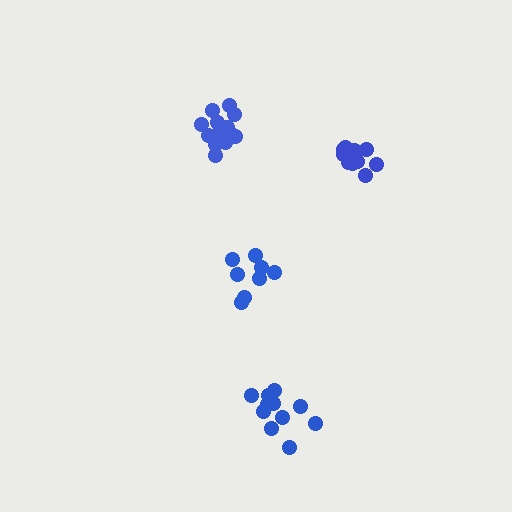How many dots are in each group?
Group 1: 8 dots, Group 2: 11 dots, Group 3: 13 dots, Group 4: 10 dots (42 total).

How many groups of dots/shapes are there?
There are 4 groups.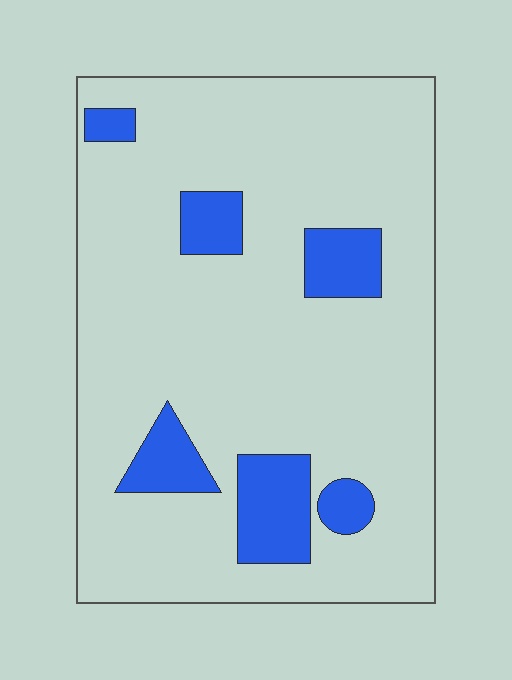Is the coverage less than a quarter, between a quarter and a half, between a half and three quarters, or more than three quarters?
Less than a quarter.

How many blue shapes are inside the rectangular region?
6.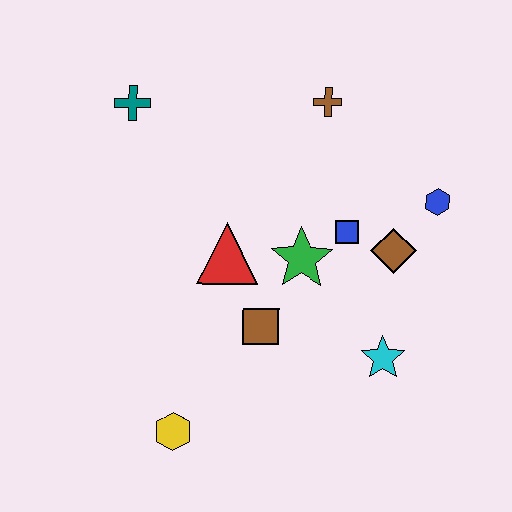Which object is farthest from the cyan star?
The teal cross is farthest from the cyan star.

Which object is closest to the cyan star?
The brown diamond is closest to the cyan star.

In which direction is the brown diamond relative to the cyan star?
The brown diamond is above the cyan star.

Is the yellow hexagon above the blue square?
No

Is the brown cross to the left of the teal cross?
No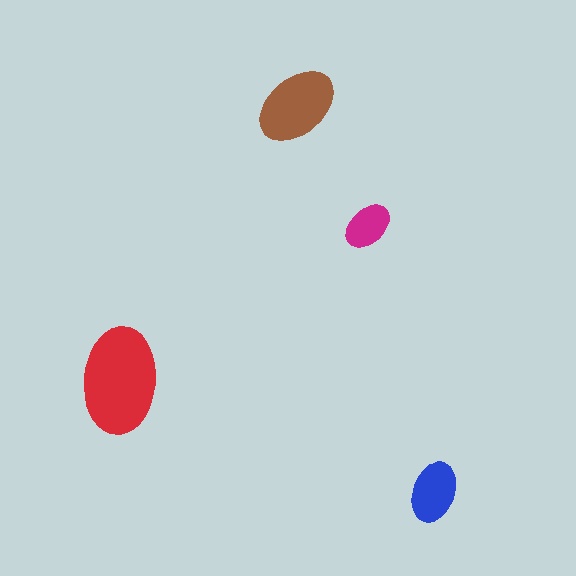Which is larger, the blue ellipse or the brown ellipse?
The brown one.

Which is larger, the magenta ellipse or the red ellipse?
The red one.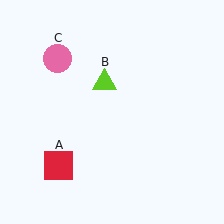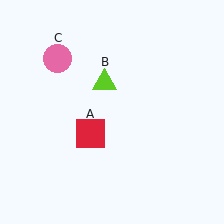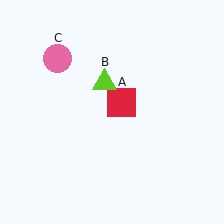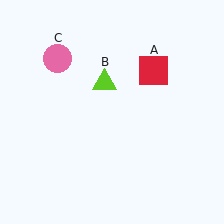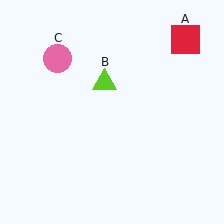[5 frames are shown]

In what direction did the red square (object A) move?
The red square (object A) moved up and to the right.